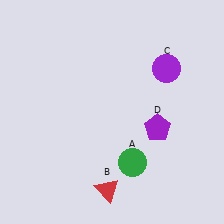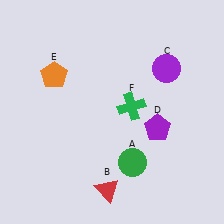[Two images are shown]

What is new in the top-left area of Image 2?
An orange pentagon (E) was added in the top-left area of Image 2.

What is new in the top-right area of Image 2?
A green cross (F) was added in the top-right area of Image 2.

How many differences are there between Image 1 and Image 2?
There are 2 differences between the two images.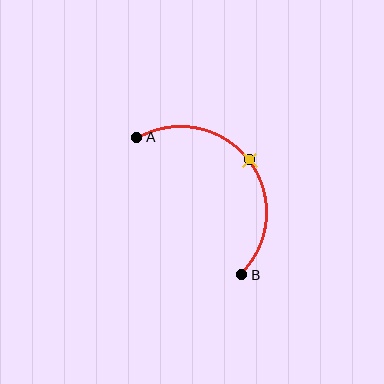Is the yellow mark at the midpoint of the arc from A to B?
Yes. The yellow mark lies on the arc at equal arc-length from both A and B — it is the arc midpoint.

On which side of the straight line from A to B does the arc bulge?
The arc bulges above and to the right of the straight line connecting A and B.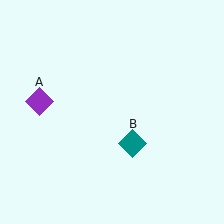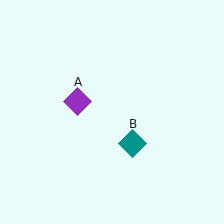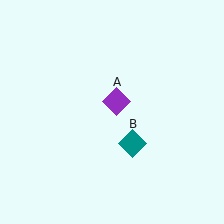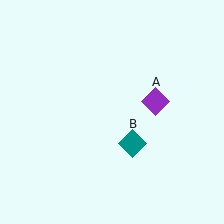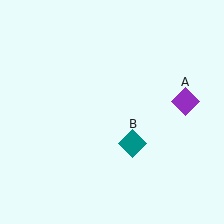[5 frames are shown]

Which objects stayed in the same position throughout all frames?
Teal diamond (object B) remained stationary.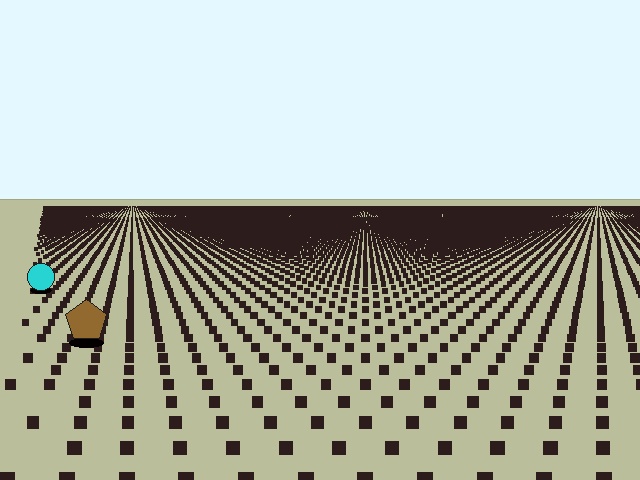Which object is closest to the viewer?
The brown pentagon is closest. The texture marks near it are larger and more spread out.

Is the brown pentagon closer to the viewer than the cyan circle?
Yes. The brown pentagon is closer — you can tell from the texture gradient: the ground texture is coarser near it.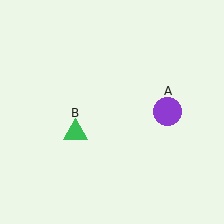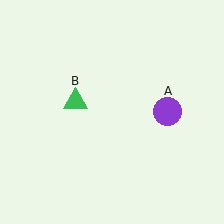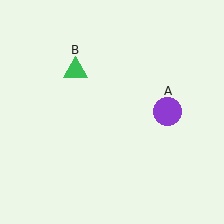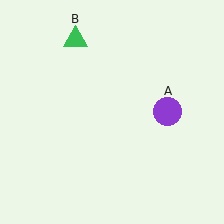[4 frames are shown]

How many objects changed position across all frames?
1 object changed position: green triangle (object B).